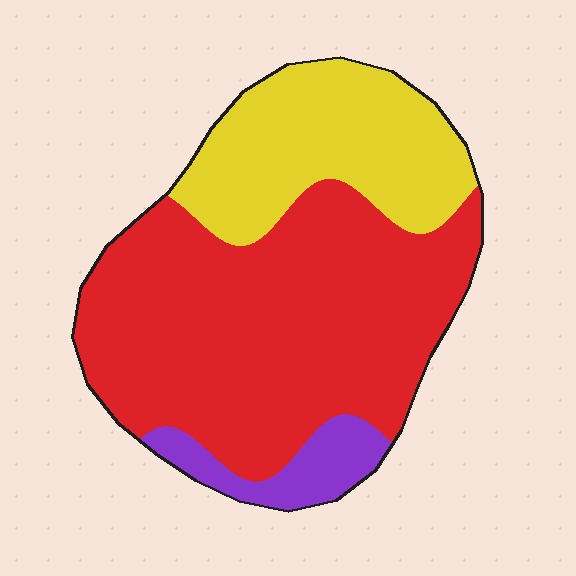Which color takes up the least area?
Purple, at roughly 10%.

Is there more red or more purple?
Red.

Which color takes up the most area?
Red, at roughly 65%.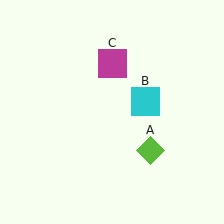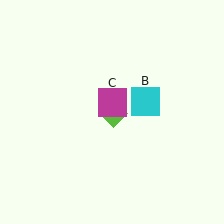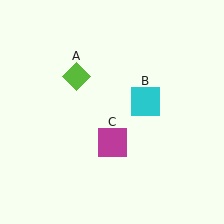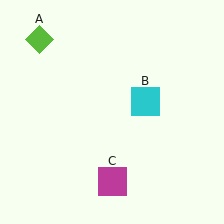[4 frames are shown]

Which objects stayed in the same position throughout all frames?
Cyan square (object B) remained stationary.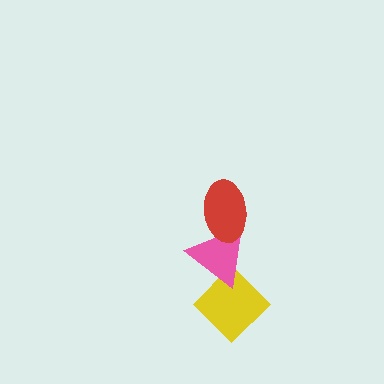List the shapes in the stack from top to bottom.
From top to bottom: the red ellipse, the pink triangle, the yellow diamond.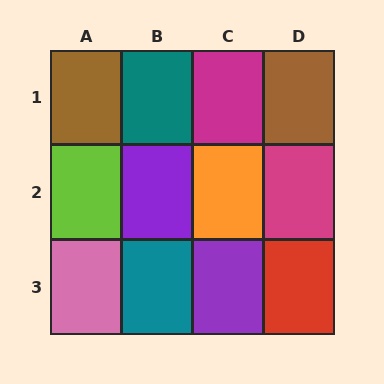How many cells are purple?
2 cells are purple.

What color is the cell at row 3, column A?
Pink.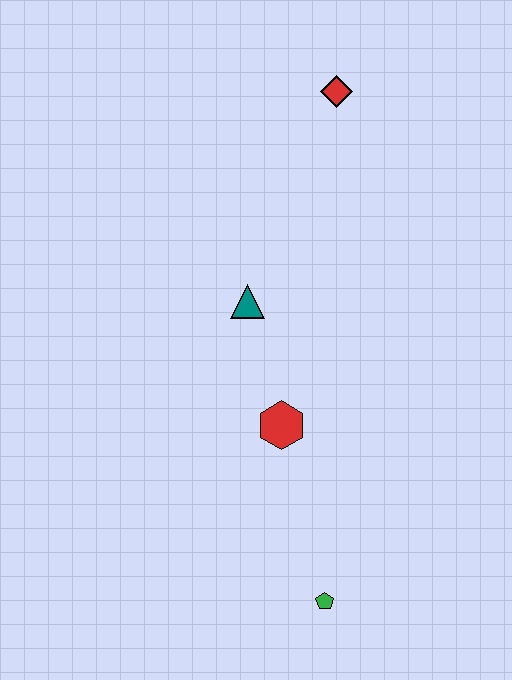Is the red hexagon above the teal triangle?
No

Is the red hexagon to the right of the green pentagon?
No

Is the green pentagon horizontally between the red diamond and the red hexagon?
Yes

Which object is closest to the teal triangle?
The red hexagon is closest to the teal triangle.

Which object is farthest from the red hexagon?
The red diamond is farthest from the red hexagon.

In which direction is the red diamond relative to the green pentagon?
The red diamond is above the green pentagon.